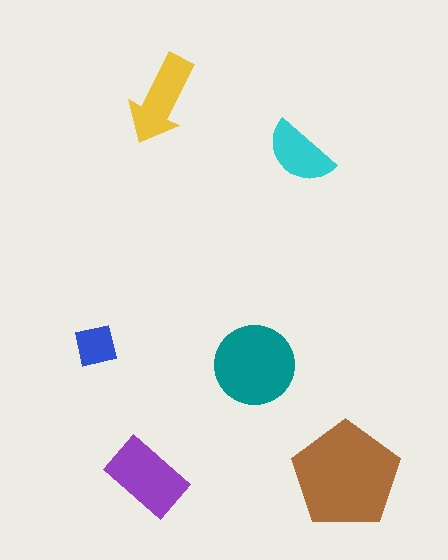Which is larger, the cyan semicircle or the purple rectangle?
The purple rectangle.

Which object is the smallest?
The blue square.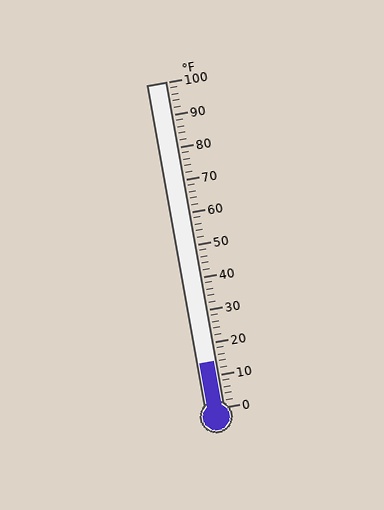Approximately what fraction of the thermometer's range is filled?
The thermometer is filled to approximately 15% of its range.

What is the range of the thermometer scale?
The thermometer scale ranges from 0°F to 100°F.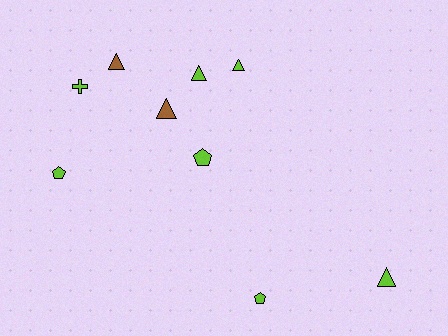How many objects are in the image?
There are 9 objects.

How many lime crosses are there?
There is 1 lime cross.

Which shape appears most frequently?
Triangle, with 5 objects.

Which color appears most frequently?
Lime, with 7 objects.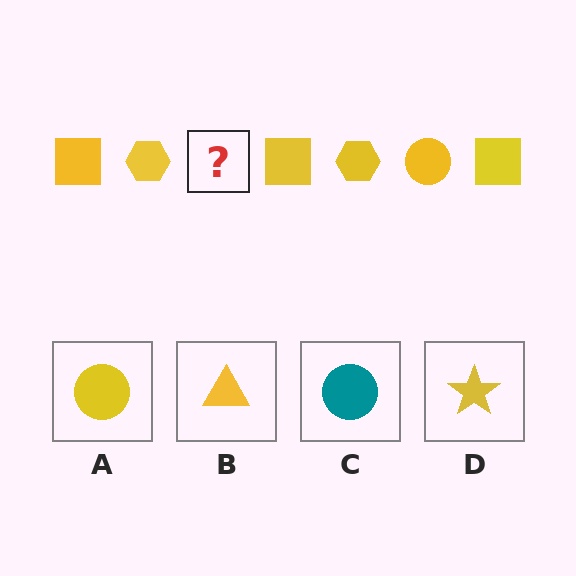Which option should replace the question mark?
Option A.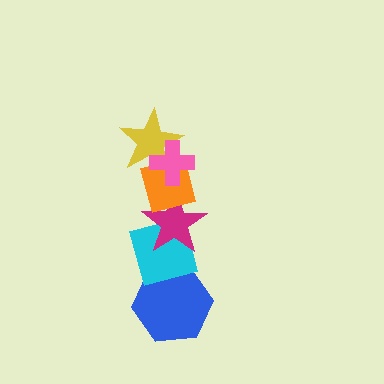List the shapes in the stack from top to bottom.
From top to bottom: the pink cross, the yellow star, the orange square, the magenta star, the cyan square, the blue hexagon.